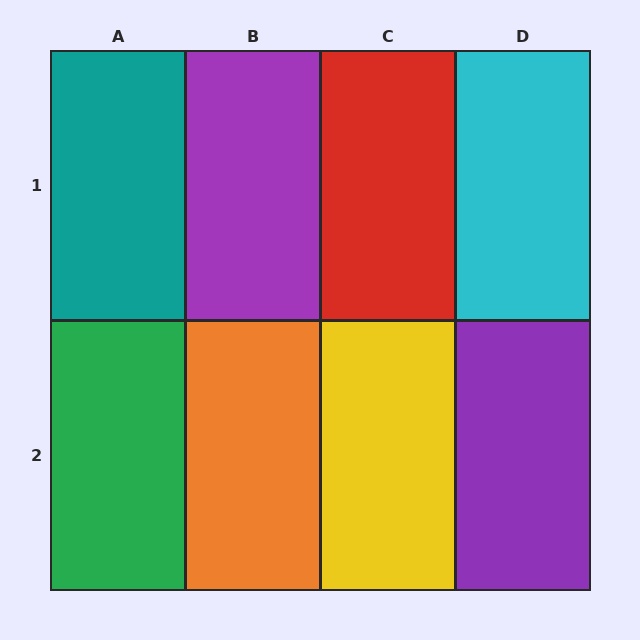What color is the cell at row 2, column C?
Yellow.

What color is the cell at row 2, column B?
Orange.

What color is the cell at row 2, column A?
Green.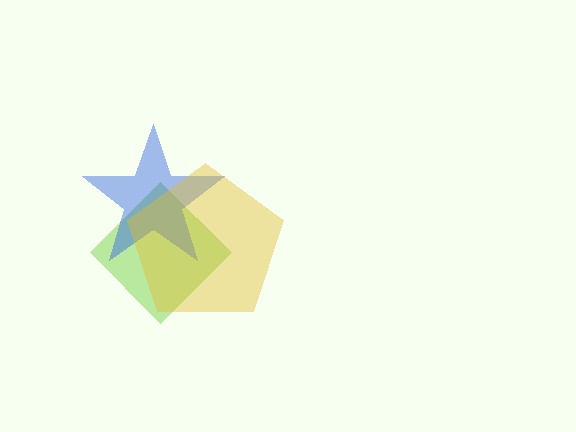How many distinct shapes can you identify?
There are 3 distinct shapes: a lime diamond, a blue star, a yellow pentagon.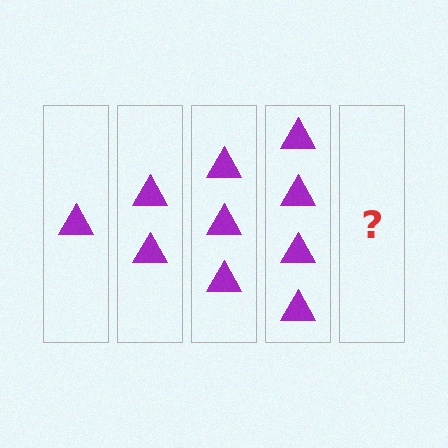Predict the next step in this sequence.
The next step is 5 triangles.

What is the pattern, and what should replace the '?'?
The pattern is that each step adds one more triangle. The '?' should be 5 triangles.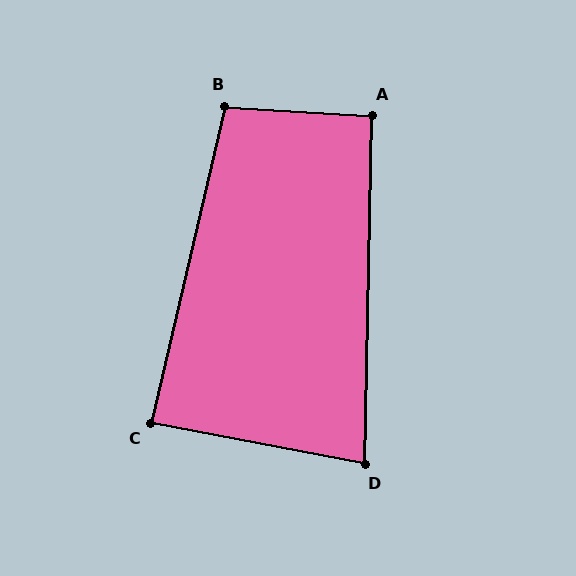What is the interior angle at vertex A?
Approximately 92 degrees (approximately right).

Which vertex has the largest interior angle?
B, at approximately 100 degrees.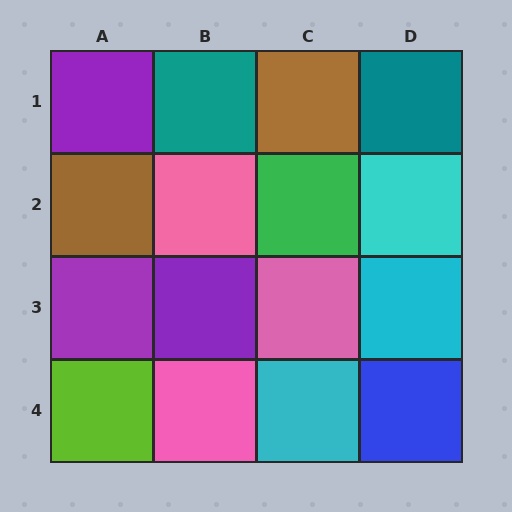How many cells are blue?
1 cell is blue.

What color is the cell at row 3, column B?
Purple.